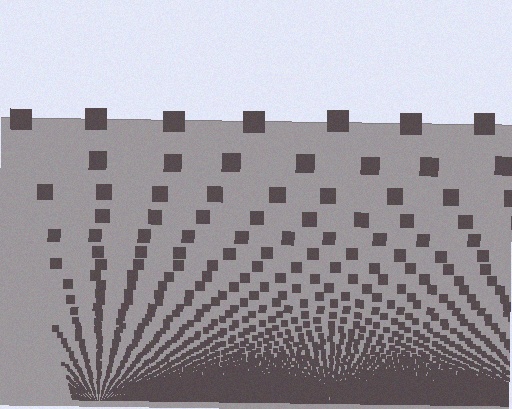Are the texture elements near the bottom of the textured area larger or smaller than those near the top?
Smaller. The gradient is inverted — elements near the bottom are smaller and denser.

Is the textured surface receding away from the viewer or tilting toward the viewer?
The surface appears to tilt toward the viewer. Texture elements get larger and sparser toward the top.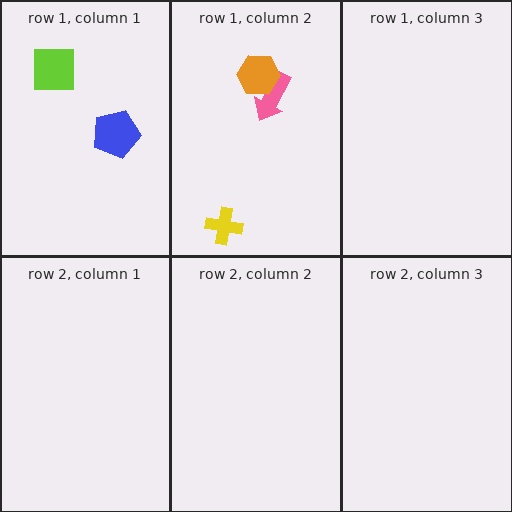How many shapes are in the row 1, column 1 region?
2.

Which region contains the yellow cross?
The row 1, column 2 region.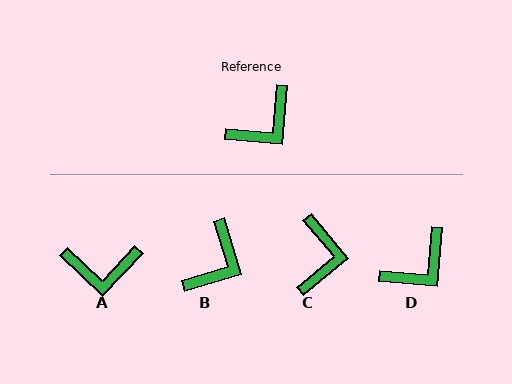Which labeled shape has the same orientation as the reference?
D.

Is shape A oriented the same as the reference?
No, it is off by about 38 degrees.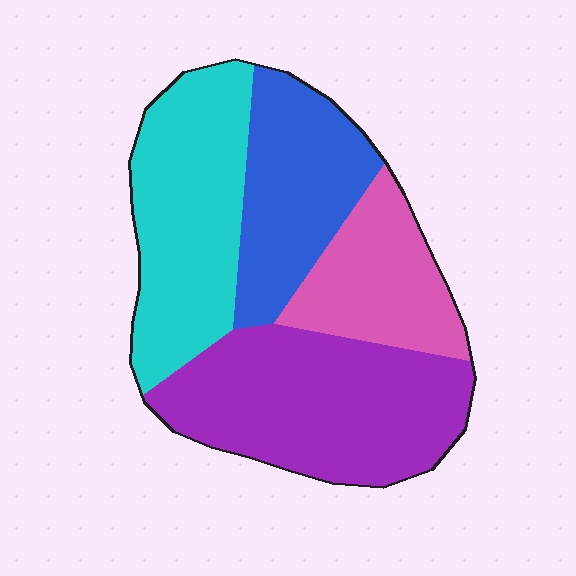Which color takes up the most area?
Purple, at roughly 35%.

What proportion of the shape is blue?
Blue covers roughly 20% of the shape.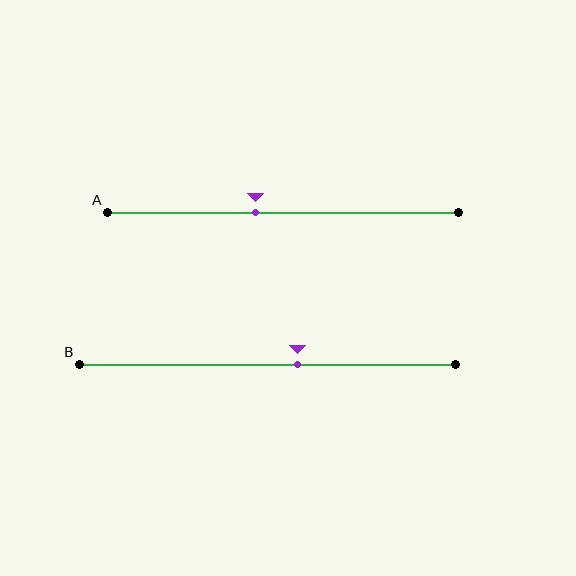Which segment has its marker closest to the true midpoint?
Segment A has its marker closest to the true midpoint.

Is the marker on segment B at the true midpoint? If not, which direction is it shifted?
No, the marker on segment B is shifted to the right by about 8% of the segment length.